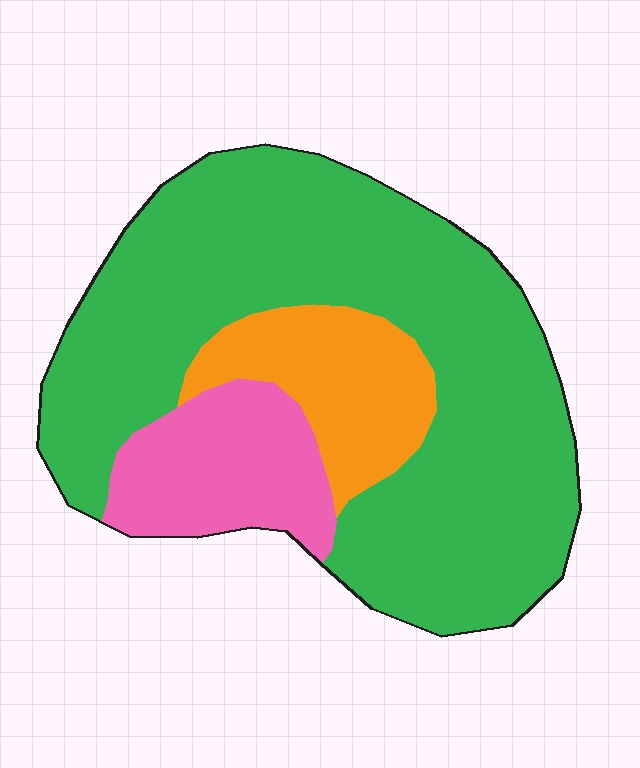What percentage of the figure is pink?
Pink covers about 15% of the figure.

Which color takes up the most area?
Green, at roughly 70%.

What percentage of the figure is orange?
Orange covers around 15% of the figure.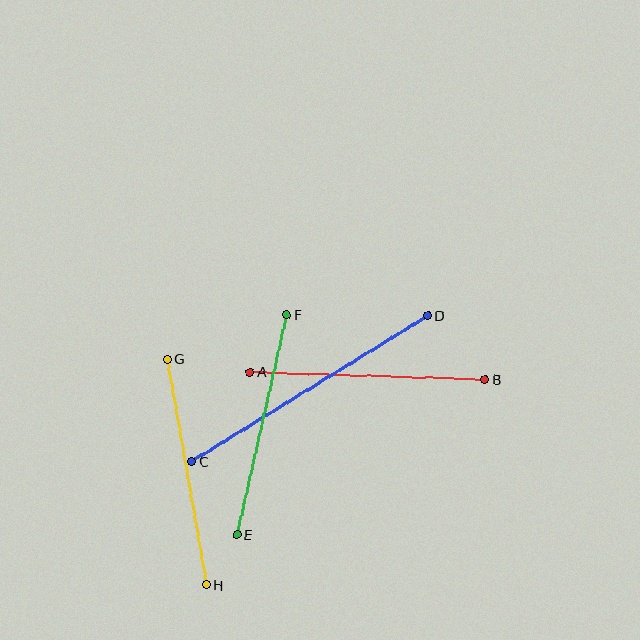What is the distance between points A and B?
The distance is approximately 235 pixels.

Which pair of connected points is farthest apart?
Points C and D are farthest apart.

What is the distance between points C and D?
The distance is approximately 277 pixels.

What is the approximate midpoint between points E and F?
The midpoint is at approximately (262, 425) pixels.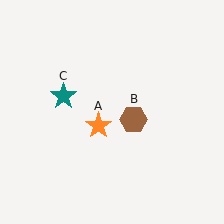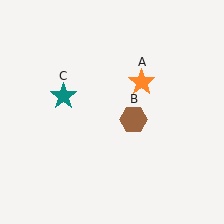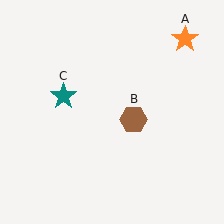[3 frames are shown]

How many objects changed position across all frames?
1 object changed position: orange star (object A).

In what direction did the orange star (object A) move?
The orange star (object A) moved up and to the right.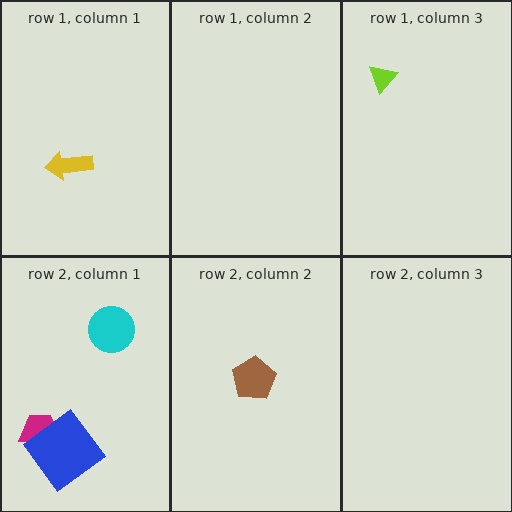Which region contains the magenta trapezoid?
The row 2, column 1 region.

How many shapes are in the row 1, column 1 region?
1.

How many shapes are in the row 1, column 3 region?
1.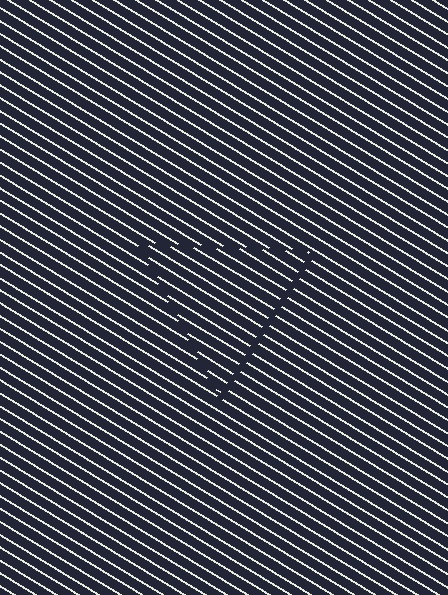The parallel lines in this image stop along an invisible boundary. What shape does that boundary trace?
An illusory triangle. The interior of the shape contains the same grating, shifted by half a period — the contour is defined by the phase discontinuity where line-ends from the inner and outer gratings abut.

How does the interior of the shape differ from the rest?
The interior of the shape contains the same grating, shifted by half a period — the contour is defined by the phase discontinuity where line-ends from the inner and outer gratings abut.